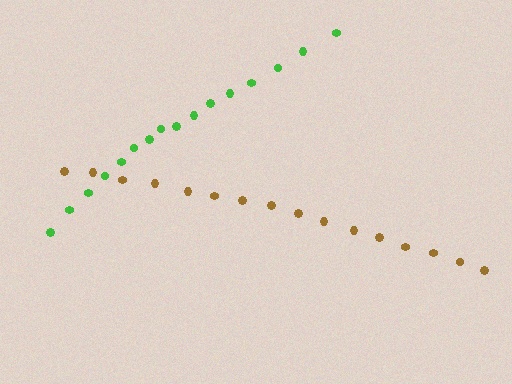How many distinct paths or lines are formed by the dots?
There are 2 distinct paths.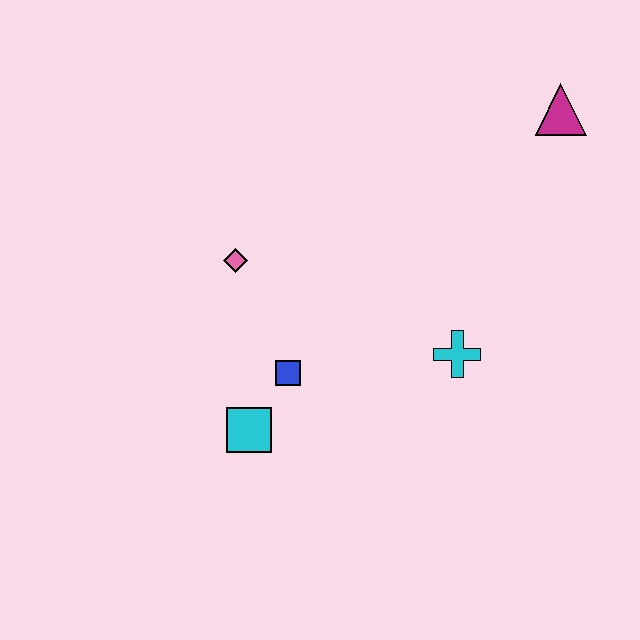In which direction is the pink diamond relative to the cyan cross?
The pink diamond is to the left of the cyan cross.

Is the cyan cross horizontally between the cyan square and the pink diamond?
No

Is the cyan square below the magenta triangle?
Yes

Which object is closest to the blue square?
The cyan square is closest to the blue square.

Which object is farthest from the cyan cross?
The magenta triangle is farthest from the cyan cross.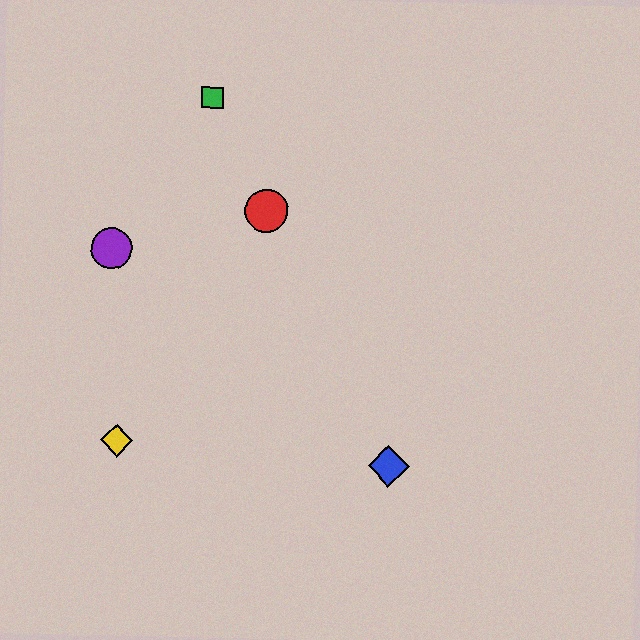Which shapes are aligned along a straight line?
The red circle, the blue diamond, the green square are aligned along a straight line.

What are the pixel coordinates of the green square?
The green square is at (213, 98).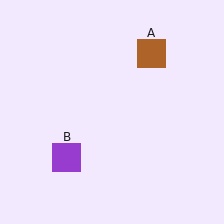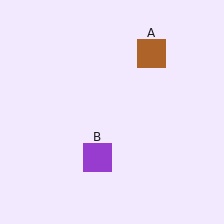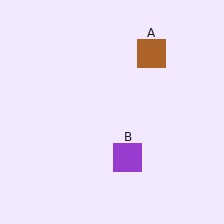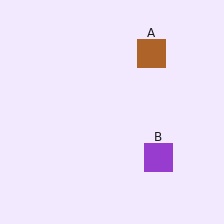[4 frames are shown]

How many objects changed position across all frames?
1 object changed position: purple square (object B).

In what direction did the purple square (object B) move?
The purple square (object B) moved right.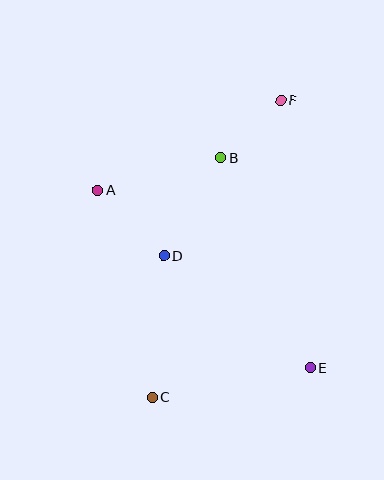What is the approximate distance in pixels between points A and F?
The distance between A and F is approximately 204 pixels.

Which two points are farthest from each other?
Points C and F are farthest from each other.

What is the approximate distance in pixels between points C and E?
The distance between C and E is approximately 160 pixels.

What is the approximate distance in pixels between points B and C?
The distance between B and C is approximately 249 pixels.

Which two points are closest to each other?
Points B and F are closest to each other.